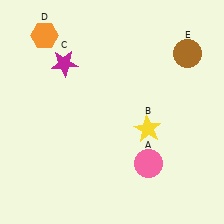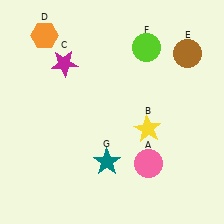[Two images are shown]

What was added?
A lime circle (F), a teal star (G) were added in Image 2.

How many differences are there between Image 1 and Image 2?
There are 2 differences between the two images.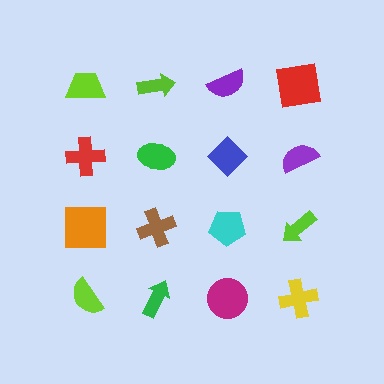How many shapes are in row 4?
4 shapes.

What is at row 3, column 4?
A lime arrow.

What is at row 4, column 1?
A lime semicircle.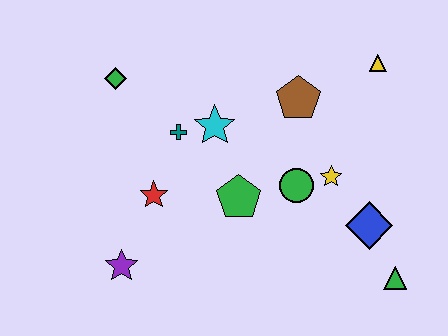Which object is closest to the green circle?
The yellow star is closest to the green circle.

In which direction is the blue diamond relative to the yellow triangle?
The blue diamond is below the yellow triangle.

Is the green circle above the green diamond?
No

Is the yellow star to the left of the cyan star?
No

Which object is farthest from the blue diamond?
The green diamond is farthest from the blue diamond.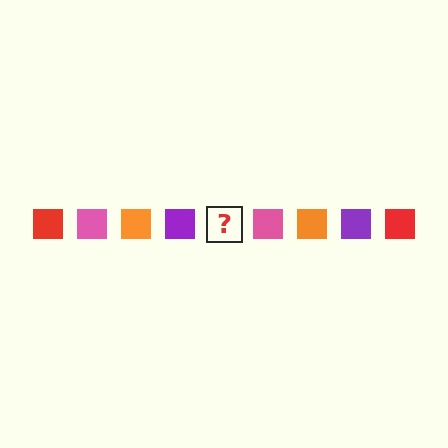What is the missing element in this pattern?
The missing element is a red square.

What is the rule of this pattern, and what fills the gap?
The rule is that the pattern cycles through red, pink, orange, purple squares. The gap should be filled with a red square.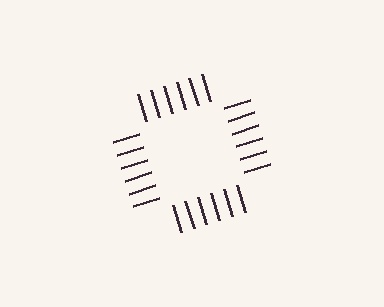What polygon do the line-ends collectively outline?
An illusory square — the line segments terminate on its edges but no continuous stroke is drawn.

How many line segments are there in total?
24 — 6 along each of the 4 edges.